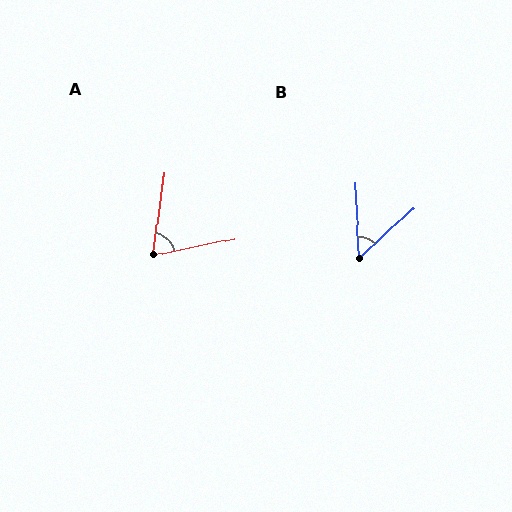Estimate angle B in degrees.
Approximately 50 degrees.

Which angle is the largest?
A, at approximately 71 degrees.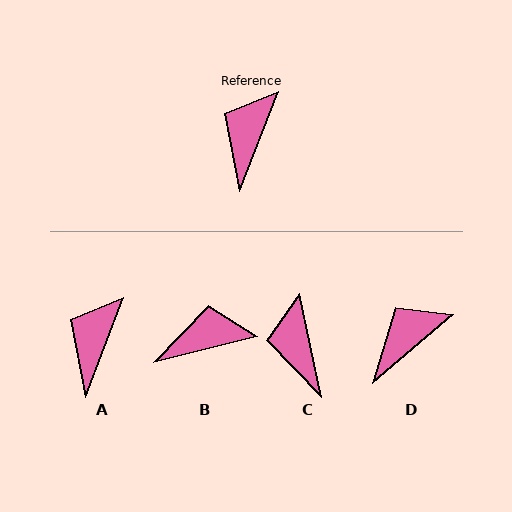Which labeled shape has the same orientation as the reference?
A.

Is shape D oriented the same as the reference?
No, it is off by about 28 degrees.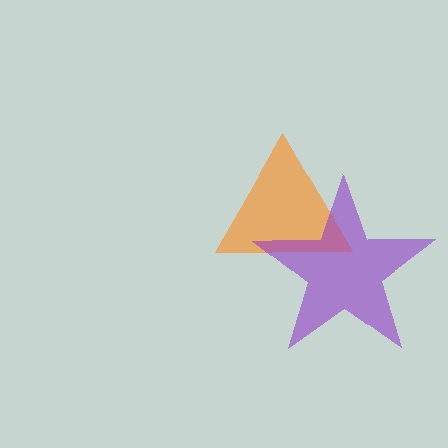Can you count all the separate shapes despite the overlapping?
Yes, there are 2 separate shapes.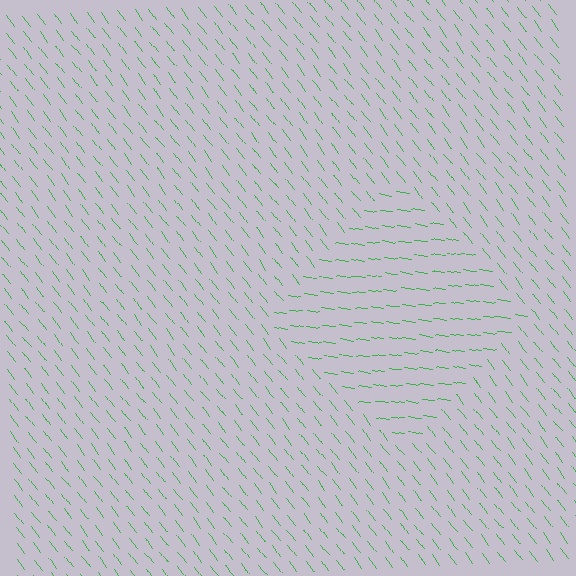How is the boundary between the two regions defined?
The boundary is defined purely by a change in line orientation (approximately 45 degrees difference). All lines are the same color and thickness.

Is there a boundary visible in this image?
Yes, there is a texture boundary formed by a change in line orientation.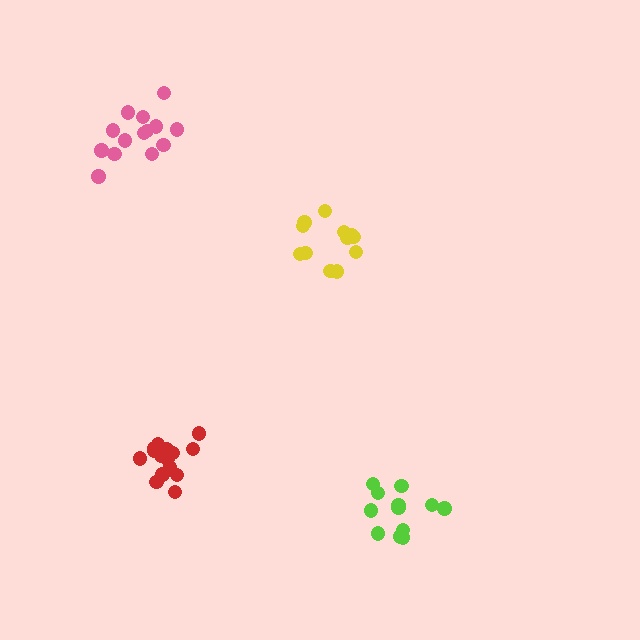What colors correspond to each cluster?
The clusters are colored: yellow, red, pink, lime.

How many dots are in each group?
Group 1: 13 dots, Group 2: 15 dots, Group 3: 14 dots, Group 4: 12 dots (54 total).